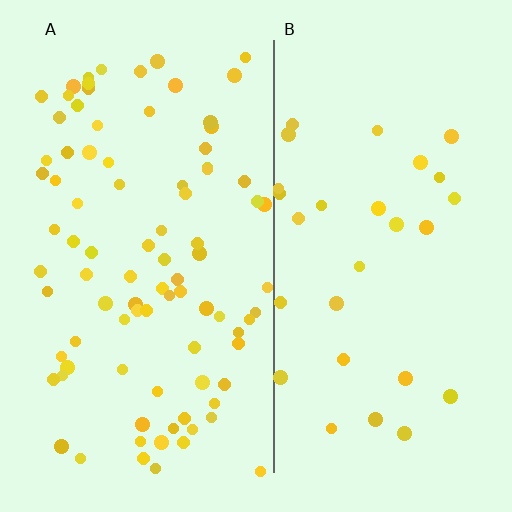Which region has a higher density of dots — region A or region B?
A (the left).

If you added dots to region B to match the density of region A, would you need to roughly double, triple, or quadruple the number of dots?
Approximately triple.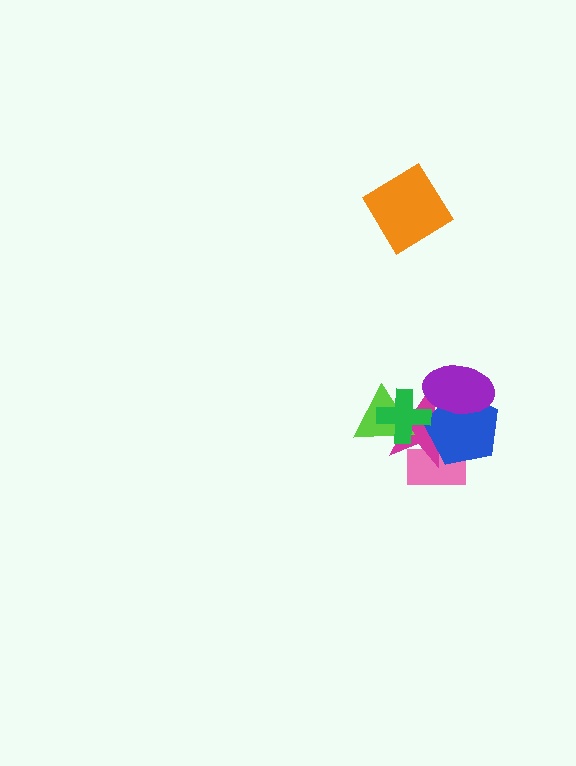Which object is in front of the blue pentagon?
The purple ellipse is in front of the blue pentagon.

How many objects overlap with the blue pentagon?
3 objects overlap with the blue pentagon.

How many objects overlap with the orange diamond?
0 objects overlap with the orange diamond.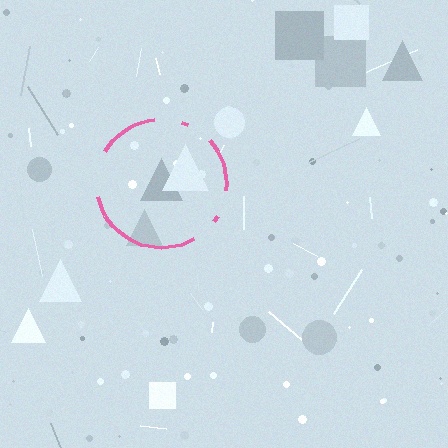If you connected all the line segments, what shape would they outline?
They would outline a circle.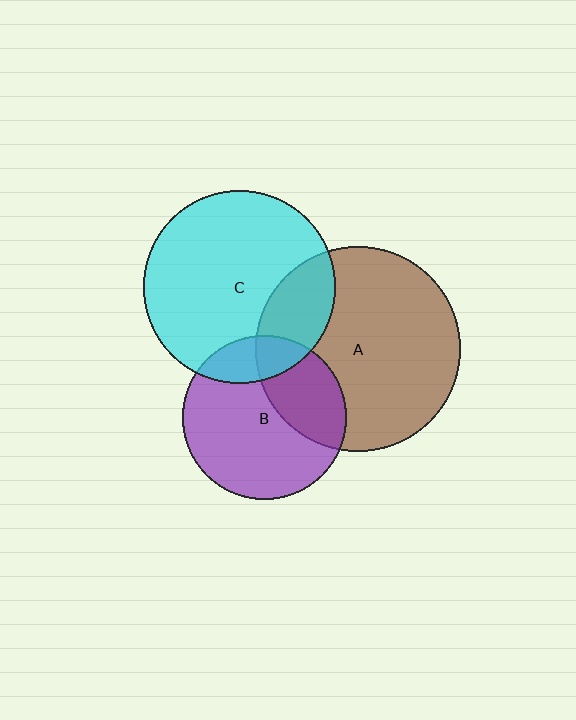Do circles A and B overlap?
Yes.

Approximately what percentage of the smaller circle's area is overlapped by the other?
Approximately 30%.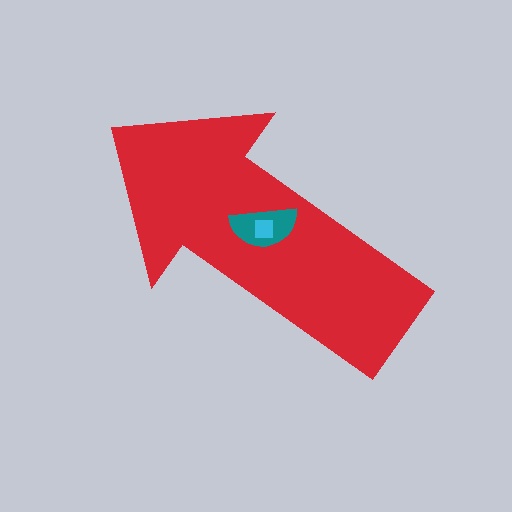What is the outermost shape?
The red arrow.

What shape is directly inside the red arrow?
The teal semicircle.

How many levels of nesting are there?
3.